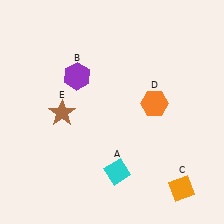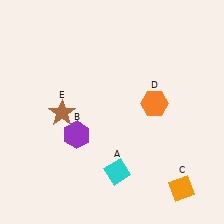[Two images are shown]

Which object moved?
The purple hexagon (B) moved down.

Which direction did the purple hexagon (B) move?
The purple hexagon (B) moved down.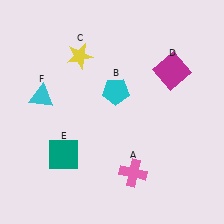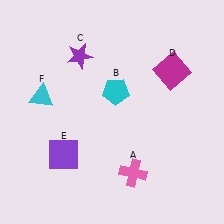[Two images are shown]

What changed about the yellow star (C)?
In Image 1, C is yellow. In Image 2, it changed to purple.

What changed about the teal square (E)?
In Image 1, E is teal. In Image 2, it changed to purple.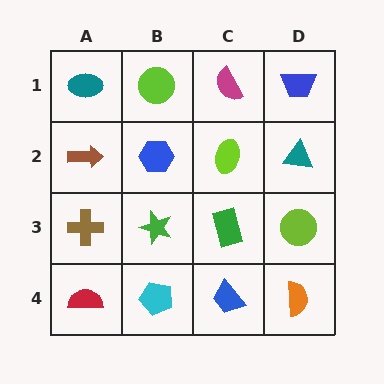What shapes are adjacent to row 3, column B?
A blue hexagon (row 2, column B), a cyan pentagon (row 4, column B), a brown cross (row 3, column A), a green rectangle (row 3, column C).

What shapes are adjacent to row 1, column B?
A blue hexagon (row 2, column B), a teal ellipse (row 1, column A), a magenta semicircle (row 1, column C).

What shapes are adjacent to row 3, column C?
A lime ellipse (row 2, column C), a blue trapezoid (row 4, column C), a green star (row 3, column B), a lime circle (row 3, column D).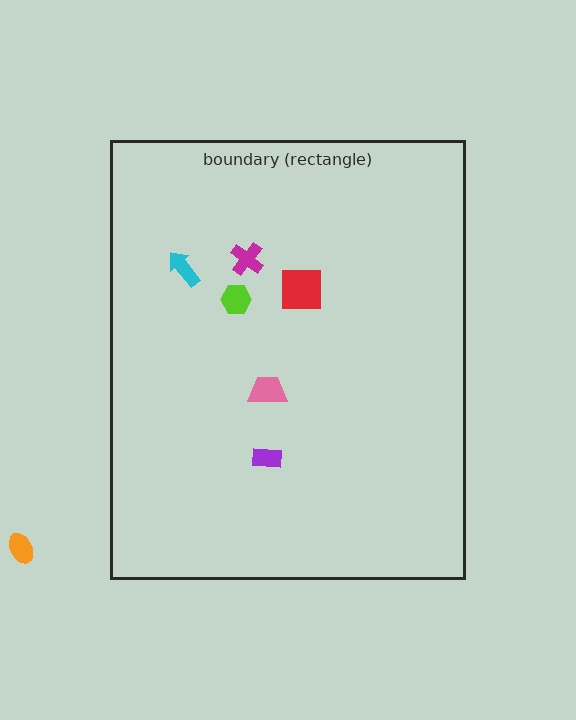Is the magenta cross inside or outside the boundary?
Inside.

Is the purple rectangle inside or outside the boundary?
Inside.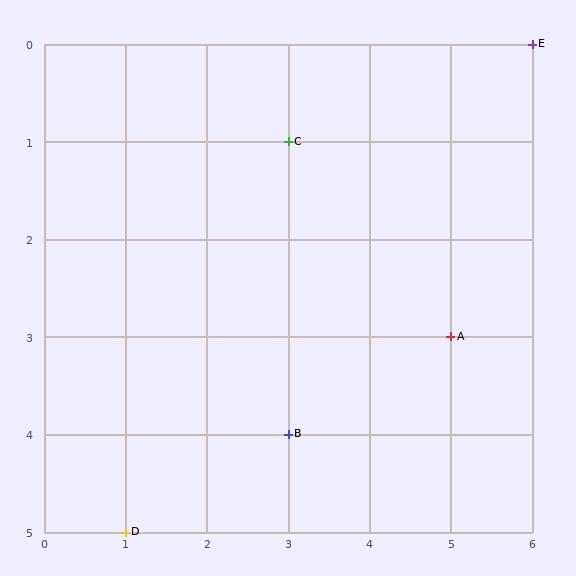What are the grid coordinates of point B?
Point B is at grid coordinates (3, 4).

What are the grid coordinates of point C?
Point C is at grid coordinates (3, 1).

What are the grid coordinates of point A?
Point A is at grid coordinates (5, 3).